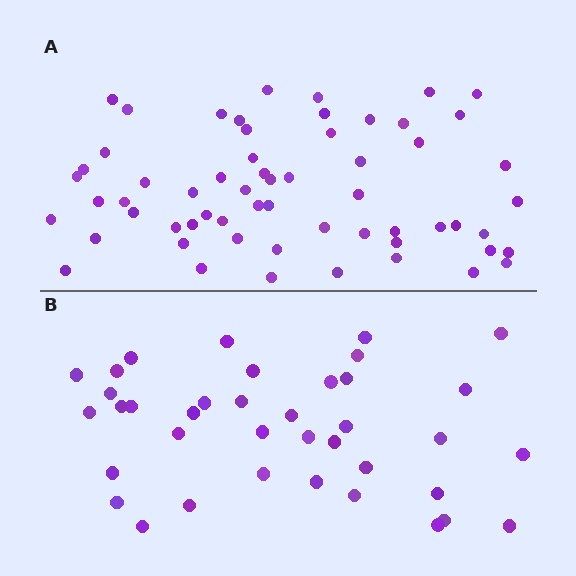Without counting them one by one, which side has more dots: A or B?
Region A (the top region) has more dots.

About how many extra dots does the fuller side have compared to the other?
Region A has approximately 20 more dots than region B.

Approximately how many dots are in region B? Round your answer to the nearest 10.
About 40 dots. (The exact count is 38, which rounds to 40.)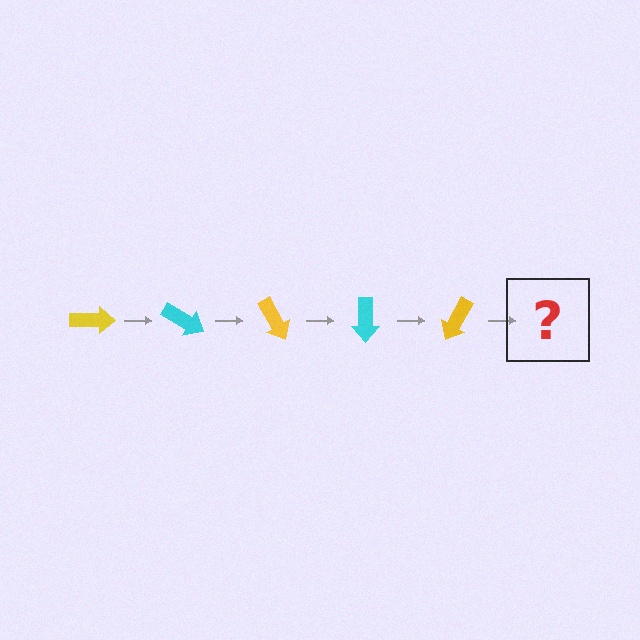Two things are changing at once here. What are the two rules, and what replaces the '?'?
The two rules are that it rotates 30 degrees each step and the color cycles through yellow and cyan. The '?' should be a cyan arrow, rotated 150 degrees from the start.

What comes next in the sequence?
The next element should be a cyan arrow, rotated 150 degrees from the start.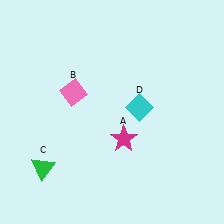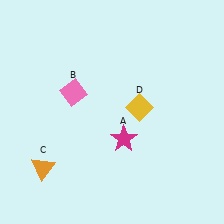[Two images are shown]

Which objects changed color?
C changed from green to orange. D changed from cyan to yellow.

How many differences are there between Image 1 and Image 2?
There are 2 differences between the two images.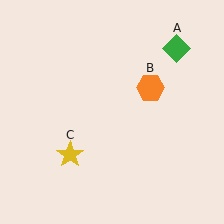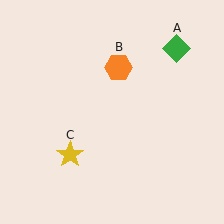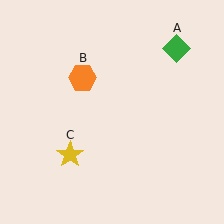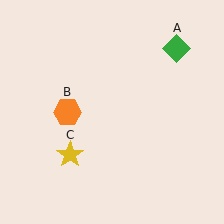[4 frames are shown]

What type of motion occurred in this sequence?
The orange hexagon (object B) rotated counterclockwise around the center of the scene.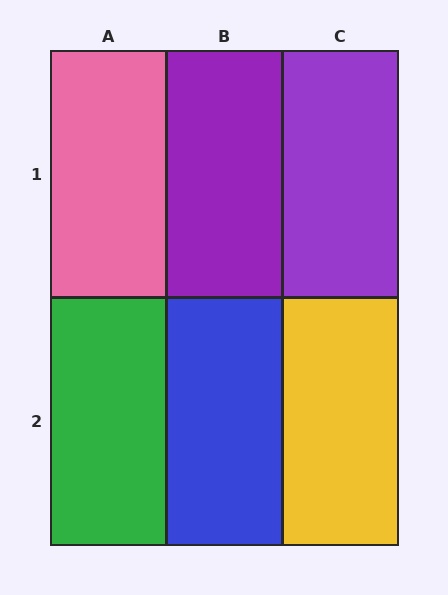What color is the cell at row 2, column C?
Yellow.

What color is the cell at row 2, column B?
Blue.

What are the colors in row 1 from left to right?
Pink, purple, purple.